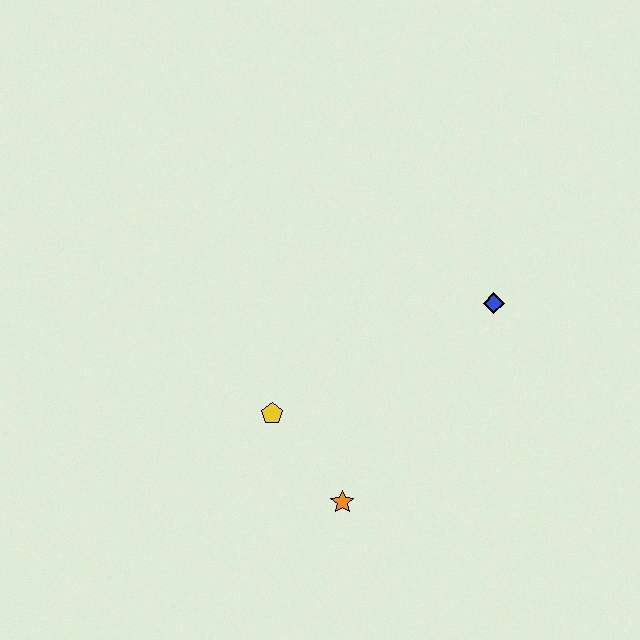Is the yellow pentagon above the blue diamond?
No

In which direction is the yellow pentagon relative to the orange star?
The yellow pentagon is above the orange star.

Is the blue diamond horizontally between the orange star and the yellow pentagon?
No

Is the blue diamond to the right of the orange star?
Yes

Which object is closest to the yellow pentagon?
The orange star is closest to the yellow pentagon.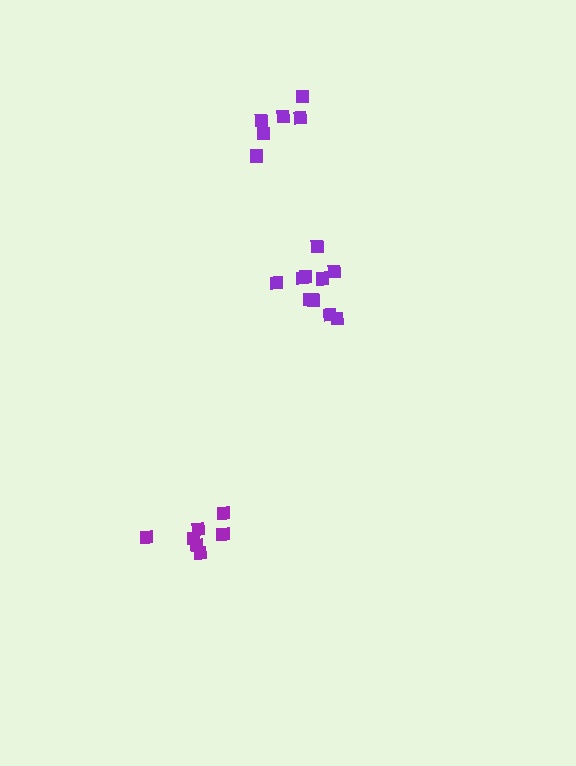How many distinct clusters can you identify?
There are 3 distinct clusters.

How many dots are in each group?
Group 1: 6 dots, Group 2: 11 dots, Group 3: 7 dots (24 total).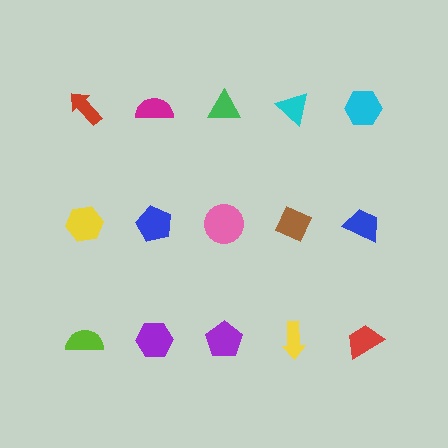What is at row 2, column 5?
A blue trapezoid.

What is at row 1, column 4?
A cyan triangle.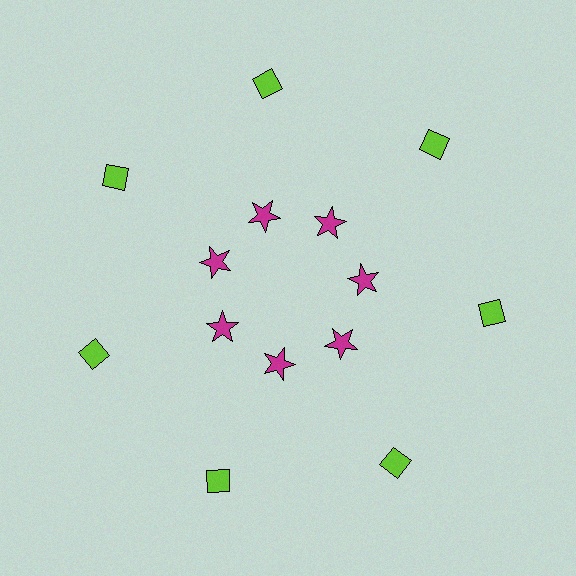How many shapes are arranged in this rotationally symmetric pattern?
There are 14 shapes, arranged in 7 groups of 2.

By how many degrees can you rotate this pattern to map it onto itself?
The pattern maps onto itself every 51 degrees of rotation.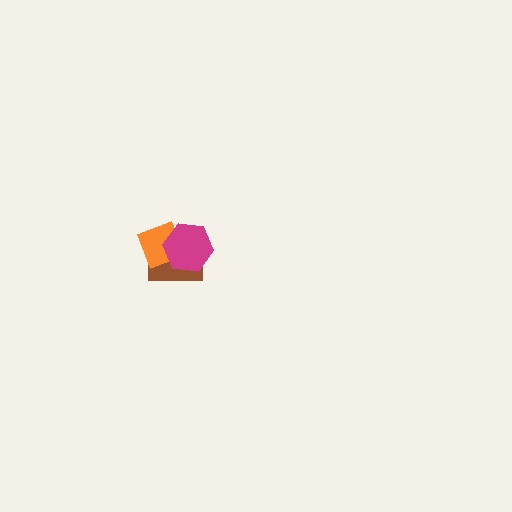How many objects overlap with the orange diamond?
2 objects overlap with the orange diamond.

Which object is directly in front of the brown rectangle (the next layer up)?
The orange diamond is directly in front of the brown rectangle.